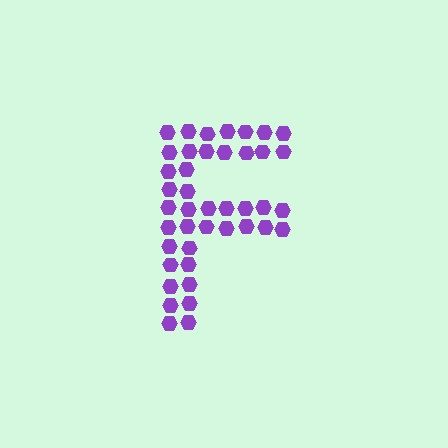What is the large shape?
The large shape is the letter F.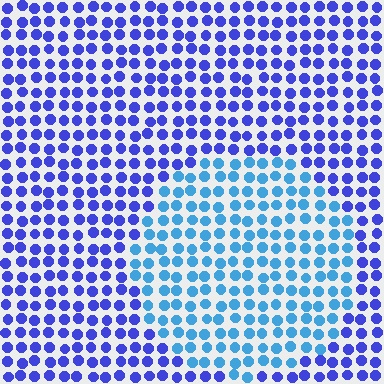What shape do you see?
I see a circle.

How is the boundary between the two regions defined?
The boundary is defined purely by a slight shift in hue (about 37 degrees). Spacing, size, and orientation are identical on both sides.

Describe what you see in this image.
The image is filled with small blue elements in a uniform arrangement. A circle-shaped region is visible where the elements are tinted to a slightly different hue, forming a subtle color boundary.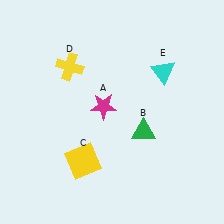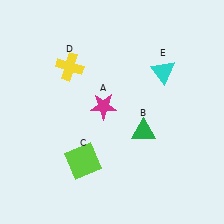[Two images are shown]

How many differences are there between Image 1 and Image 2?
There is 1 difference between the two images.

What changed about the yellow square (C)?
In Image 1, C is yellow. In Image 2, it changed to lime.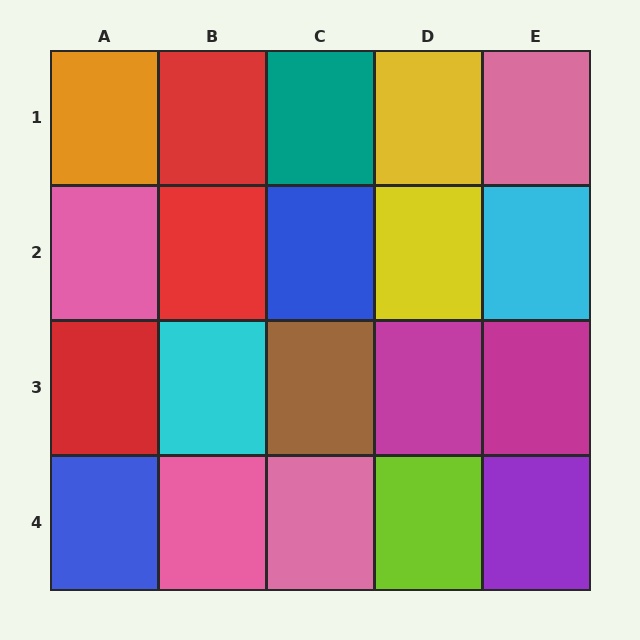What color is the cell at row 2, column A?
Pink.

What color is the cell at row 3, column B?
Cyan.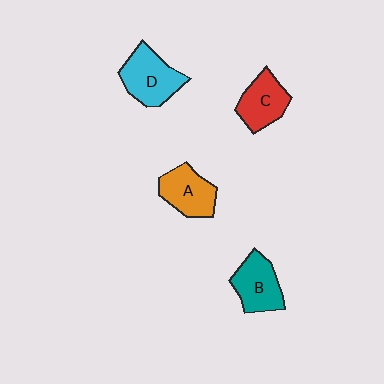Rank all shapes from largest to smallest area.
From largest to smallest: D (cyan), B (teal), A (orange), C (red).